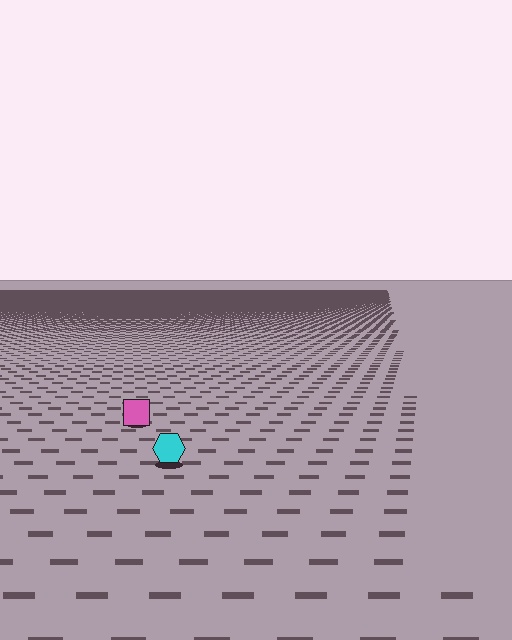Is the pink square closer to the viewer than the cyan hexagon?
No. The cyan hexagon is closer — you can tell from the texture gradient: the ground texture is coarser near it.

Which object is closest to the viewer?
The cyan hexagon is closest. The texture marks near it are larger and more spread out.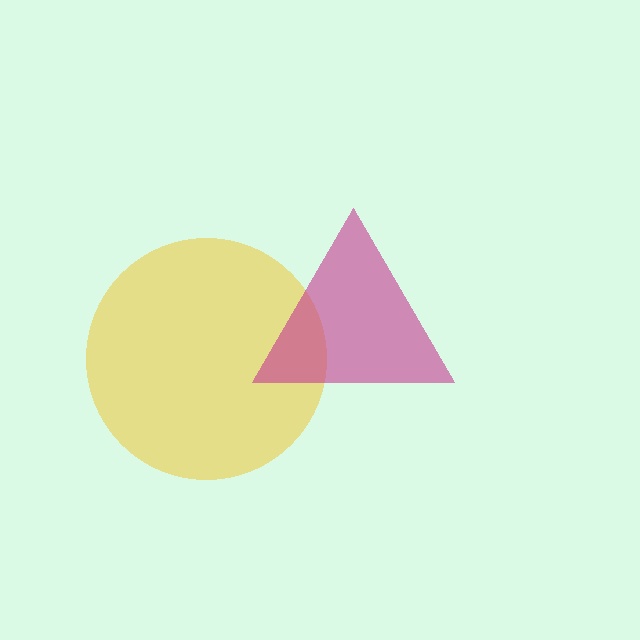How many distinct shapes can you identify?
There are 2 distinct shapes: a yellow circle, a magenta triangle.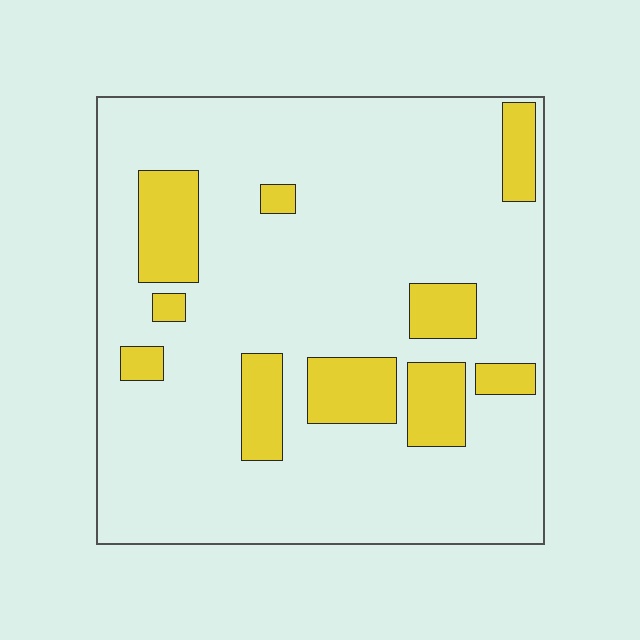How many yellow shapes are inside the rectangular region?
10.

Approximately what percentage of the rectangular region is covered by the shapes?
Approximately 15%.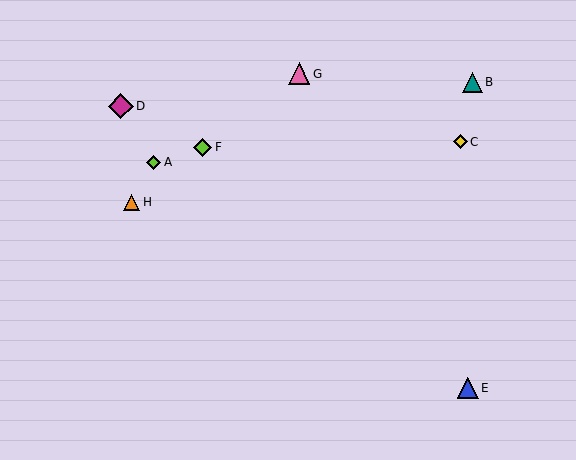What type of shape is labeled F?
Shape F is a lime diamond.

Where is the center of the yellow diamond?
The center of the yellow diamond is at (460, 142).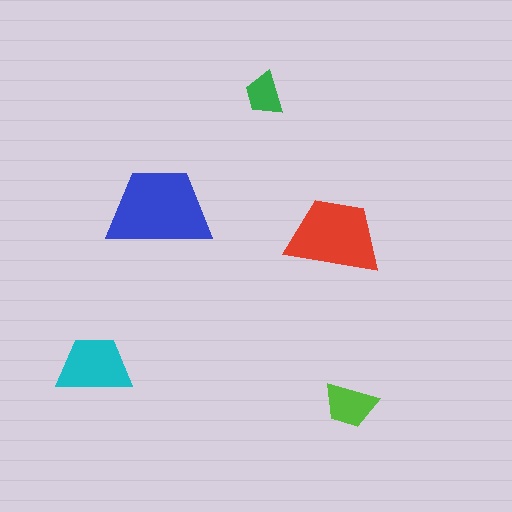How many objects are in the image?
There are 5 objects in the image.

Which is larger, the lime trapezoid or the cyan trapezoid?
The cyan one.